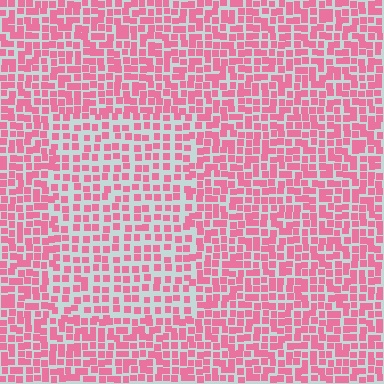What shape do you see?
I see a rectangle.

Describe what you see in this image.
The image contains small pink elements arranged at two different densities. A rectangle-shaped region is visible where the elements are less densely packed than the surrounding area.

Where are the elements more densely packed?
The elements are more densely packed outside the rectangle boundary.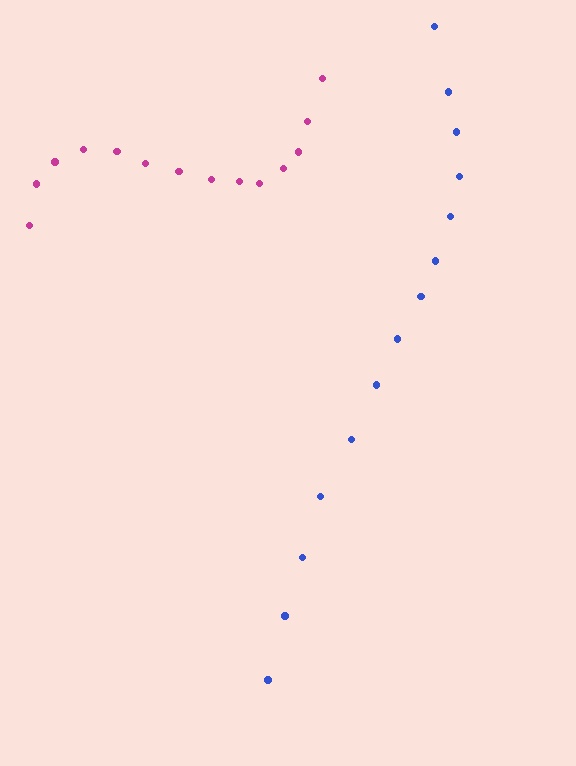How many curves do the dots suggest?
There are 2 distinct paths.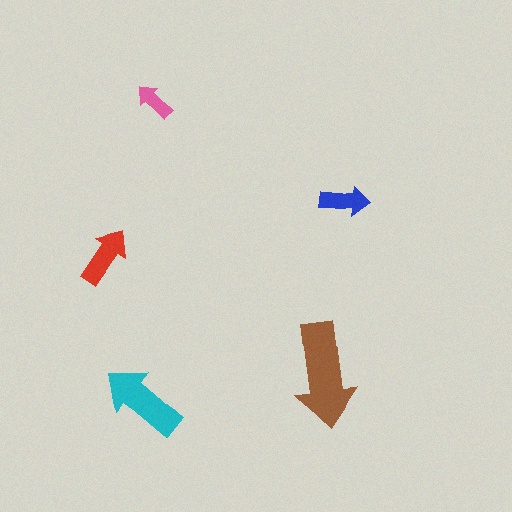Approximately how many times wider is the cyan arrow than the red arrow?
About 1.5 times wider.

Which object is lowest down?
The cyan arrow is bottommost.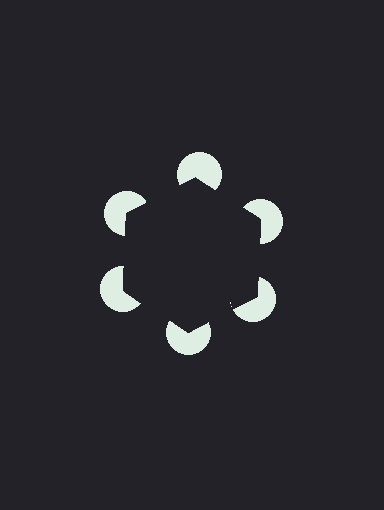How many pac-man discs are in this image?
There are 6 — one at each vertex of the illusory hexagon.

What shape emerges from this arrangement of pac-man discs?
An illusory hexagon — its edges are inferred from the aligned wedge cuts in the pac-man discs, not physically drawn.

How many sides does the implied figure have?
6 sides.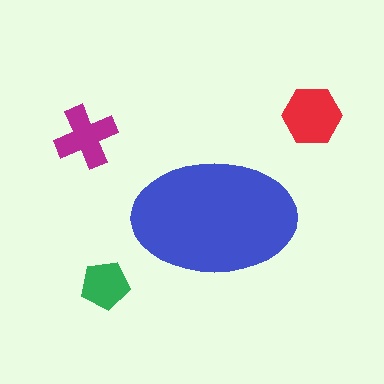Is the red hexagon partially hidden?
No, the red hexagon is fully visible.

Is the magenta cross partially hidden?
No, the magenta cross is fully visible.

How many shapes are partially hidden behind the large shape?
0 shapes are partially hidden.